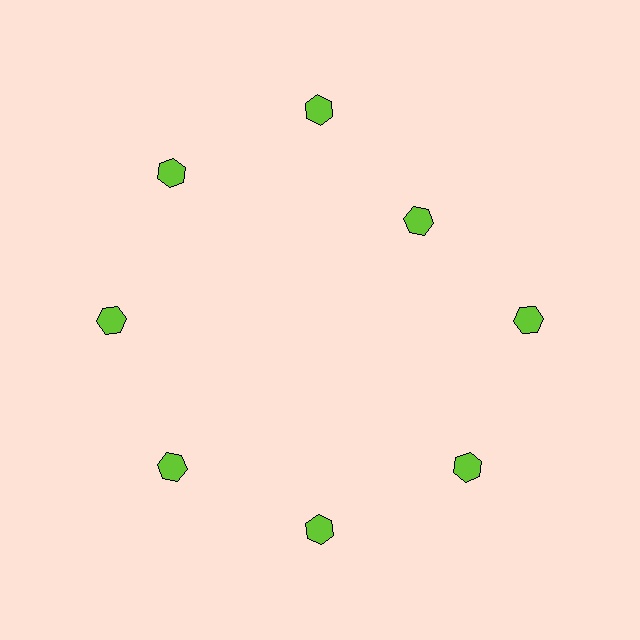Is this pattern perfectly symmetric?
No. The 8 lime hexagons are arranged in a ring, but one element near the 2 o'clock position is pulled inward toward the center, breaking the 8-fold rotational symmetry.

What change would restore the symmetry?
The symmetry would be restored by moving it outward, back onto the ring so that all 8 hexagons sit at equal angles and equal distance from the center.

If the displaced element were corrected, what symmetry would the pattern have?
It would have 8-fold rotational symmetry — the pattern would map onto itself every 45 degrees.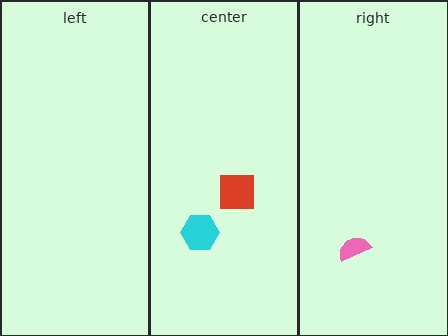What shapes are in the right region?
The pink semicircle.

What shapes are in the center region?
The cyan hexagon, the red square.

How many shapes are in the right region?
1.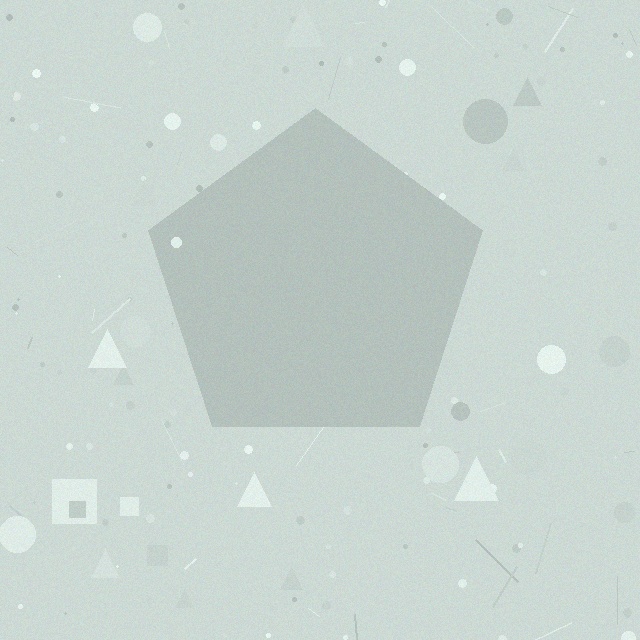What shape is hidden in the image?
A pentagon is hidden in the image.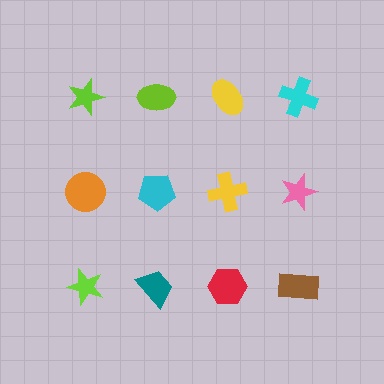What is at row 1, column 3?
A yellow ellipse.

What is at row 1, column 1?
A lime star.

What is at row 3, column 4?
A brown rectangle.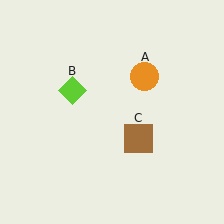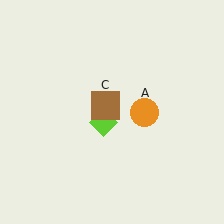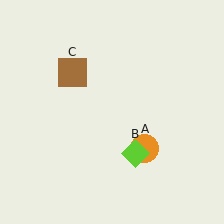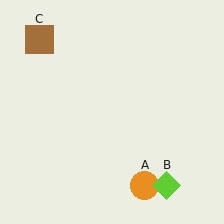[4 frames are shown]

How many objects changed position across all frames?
3 objects changed position: orange circle (object A), lime diamond (object B), brown square (object C).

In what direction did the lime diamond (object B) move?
The lime diamond (object B) moved down and to the right.